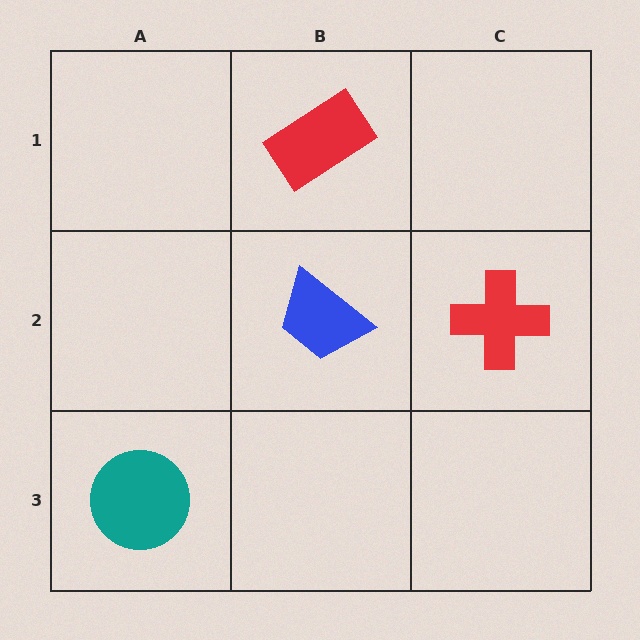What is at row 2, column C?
A red cross.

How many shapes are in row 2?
2 shapes.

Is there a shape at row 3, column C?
No, that cell is empty.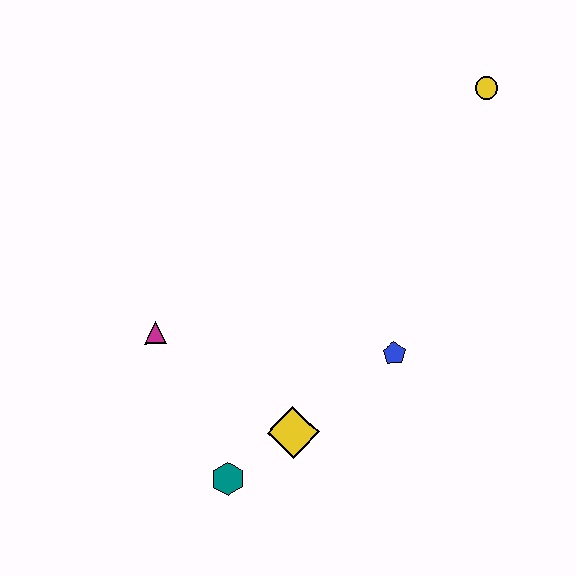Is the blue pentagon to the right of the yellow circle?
No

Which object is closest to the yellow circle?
The blue pentagon is closest to the yellow circle.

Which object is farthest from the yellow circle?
The teal hexagon is farthest from the yellow circle.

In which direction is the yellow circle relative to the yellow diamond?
The yellow circle is above the yellow diamond.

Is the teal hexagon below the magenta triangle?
Yes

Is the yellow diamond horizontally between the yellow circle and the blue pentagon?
No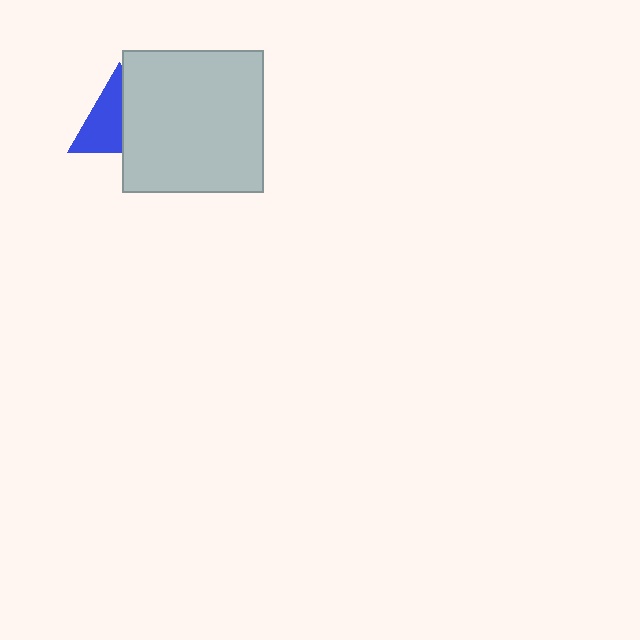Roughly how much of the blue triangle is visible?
About half of it is visible (roughly 54%).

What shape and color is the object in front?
The object in front is a light gray square.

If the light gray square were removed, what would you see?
You would see the complete blue triangle.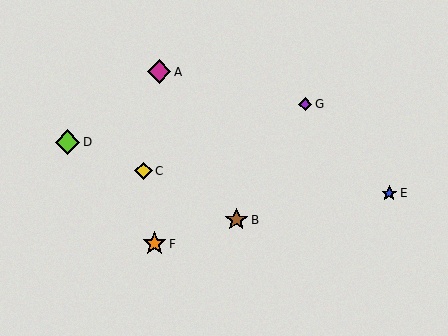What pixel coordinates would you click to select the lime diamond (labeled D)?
Click at (67, 142) to select the lime diamond D.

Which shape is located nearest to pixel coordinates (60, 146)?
The lime diamond (labeled D) at (67, 142) is nearest to that location.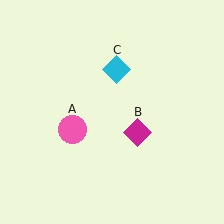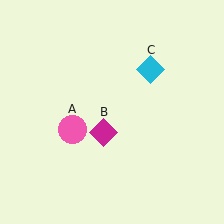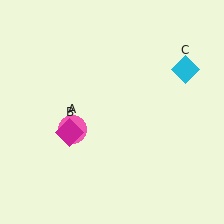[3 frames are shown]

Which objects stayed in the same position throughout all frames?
Pink circle (object A) remained stationary.